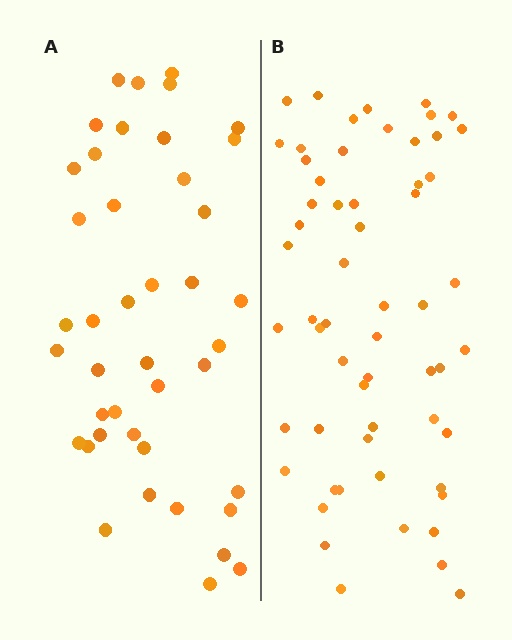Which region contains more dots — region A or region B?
Region B (the right region) has more dots.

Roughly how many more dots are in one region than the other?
Region B has approximately 15 more dots than region A.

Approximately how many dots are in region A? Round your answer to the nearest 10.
About 40 dots. (The exact count is 42, which rounds to 40.)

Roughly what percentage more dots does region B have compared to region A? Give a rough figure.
About 40% more.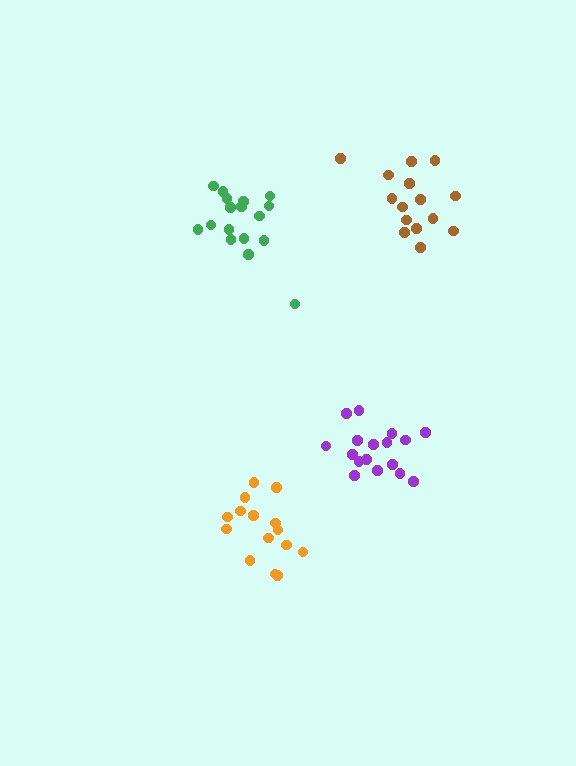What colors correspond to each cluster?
The clusters are colored: green, brown, orange, purple.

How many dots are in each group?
Group 1: 17 dots, Group 2: 15 dots, Group 3: 15 dots, Group 4: 17 dots (64 total).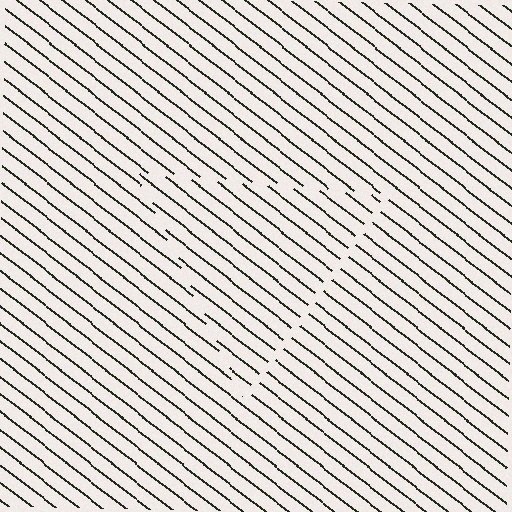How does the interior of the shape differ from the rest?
The interior of the shape contains the same grating, shifted by half a period — the contour is defined by the phase discontinuity where line-ends from the inner and outer gratings abut.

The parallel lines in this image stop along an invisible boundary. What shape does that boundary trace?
An illusory triangle. The interior of the shape contains the same grating, shifted by half a period — the contour is defined by the phase discontinuity where line-ends from the inner and outer gratings abut.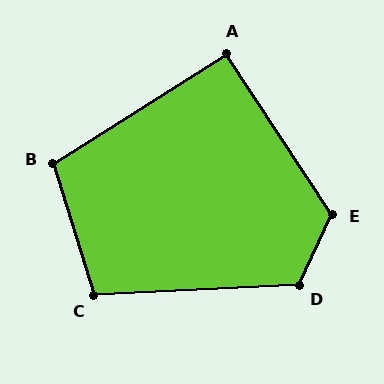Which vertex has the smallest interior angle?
A, at approximately 91 degrees.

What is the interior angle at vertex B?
Approximately 105 degrees (obtuse).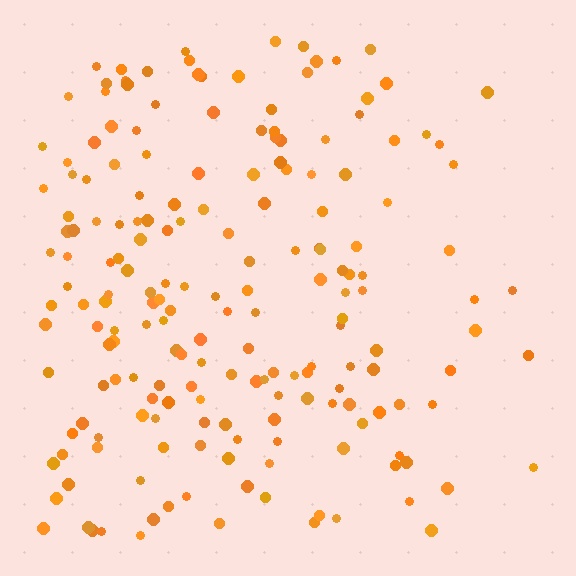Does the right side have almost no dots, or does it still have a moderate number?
Still a moderate number, just noticeably fewer than the left.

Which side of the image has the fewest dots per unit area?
The right.